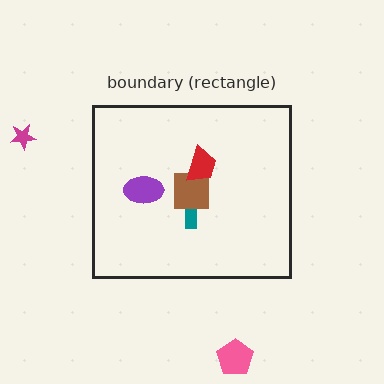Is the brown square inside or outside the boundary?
Inside.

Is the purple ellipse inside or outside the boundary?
Inside.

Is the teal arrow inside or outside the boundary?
Inside.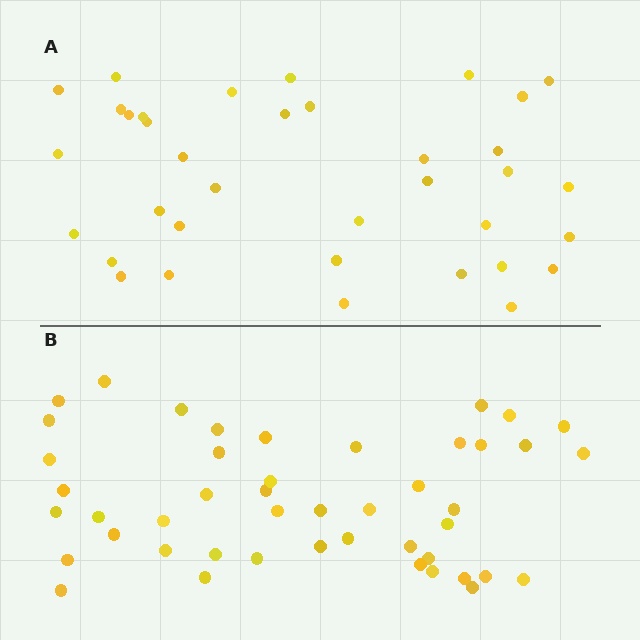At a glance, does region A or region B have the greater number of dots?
Region B (the bottom region) has more dots.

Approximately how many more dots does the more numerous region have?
Region B has roughly 10 or so more dots than region A.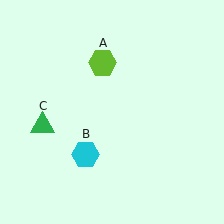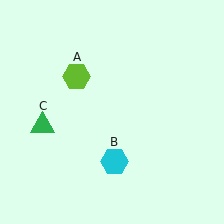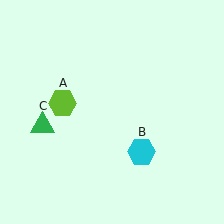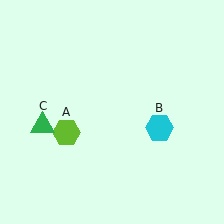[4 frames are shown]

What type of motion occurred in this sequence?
The lime hexagon (object A), cyan hexagon (object B) rotated counterclockwise around the center of the scene.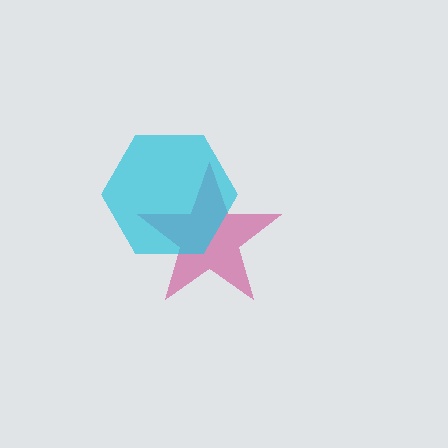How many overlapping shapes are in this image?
There are 2 overlapping shapes in the image.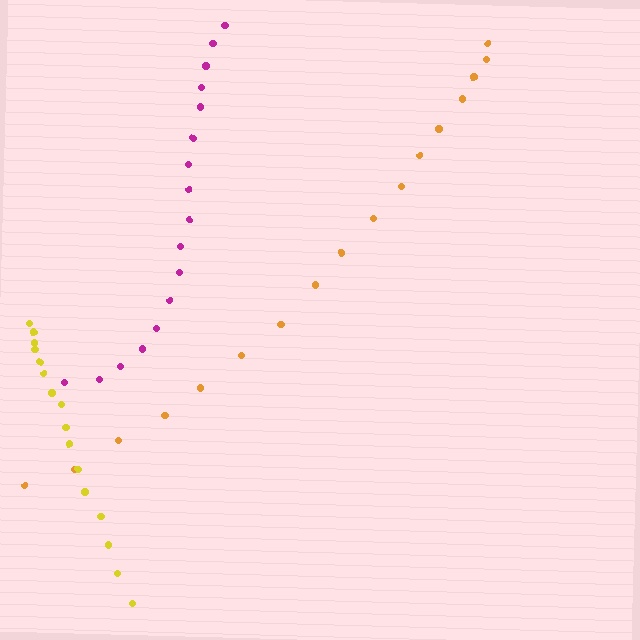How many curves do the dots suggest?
There are 3 distinct paths.